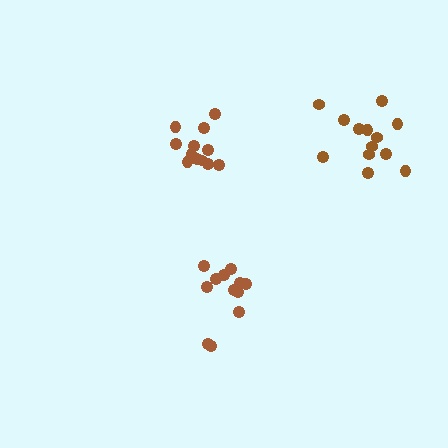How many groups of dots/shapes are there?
There are 3 groups.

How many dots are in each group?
Group 1: 13 dots, Group 2: 12 dots, Group 3: 13 dots (38 total).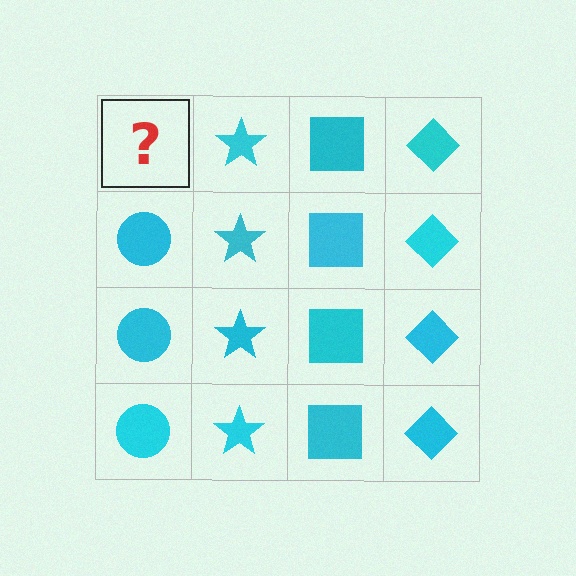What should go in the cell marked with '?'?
The missing cell should contain a cyan circle.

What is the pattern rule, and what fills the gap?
The rule is that each column has a consistent shape. The gap should be filled with a cyan circle.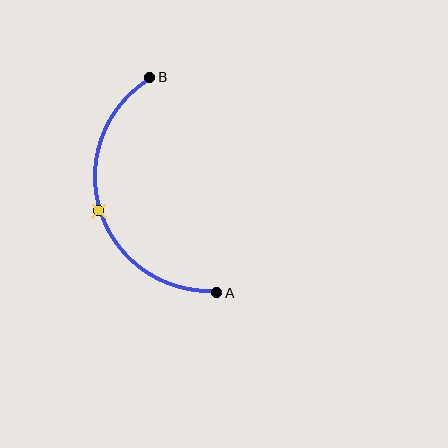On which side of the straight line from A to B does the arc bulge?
The arc bulges to the left of the straight line connecting A and B.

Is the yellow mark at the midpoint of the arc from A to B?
Yes. The yellow mark lies on the arc at equal arc-length from both A and B — it is the arc midpoint.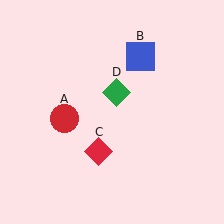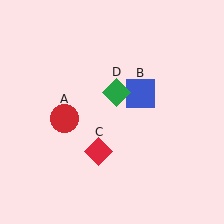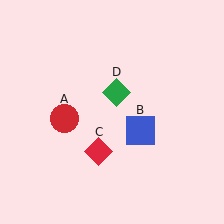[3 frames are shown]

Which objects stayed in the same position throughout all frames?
Red circle (object A) and red diamond (object C) and green diamond (object D) remained stationary.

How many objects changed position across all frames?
1 object changed position: blue square (object B).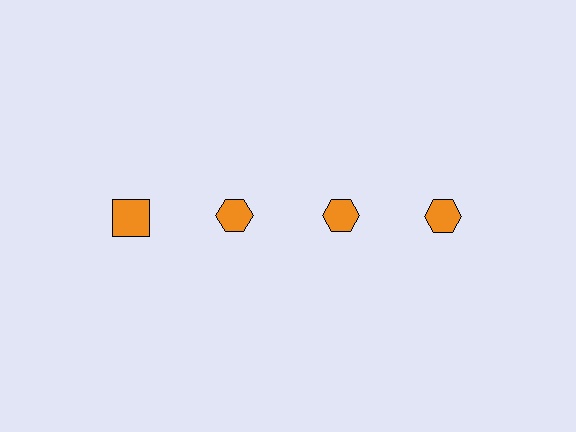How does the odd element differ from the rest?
It has a different shape: square instead of hexagon.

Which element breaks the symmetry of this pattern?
The orange square in the top row, leftmost column breaks the symmetry. All other shapes are orange hexagons.